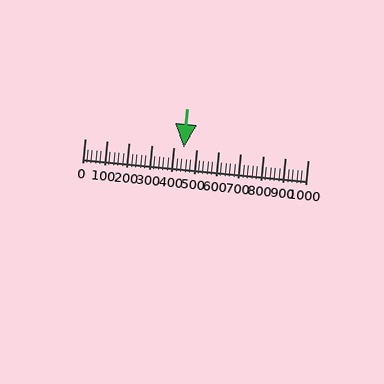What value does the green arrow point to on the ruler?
The green arrow points to approximately 445.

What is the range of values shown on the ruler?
The ruler shows values from 0 to 1000.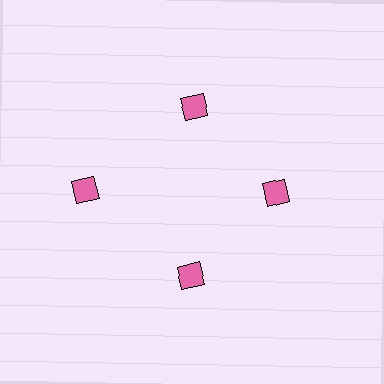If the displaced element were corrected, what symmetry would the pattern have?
It would have 4-fold rotational symmetry — the pattern would map onto itself every 90 degrees.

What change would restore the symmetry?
The symmetry would be restored by moving it inward, back onto the ring so that all 4 diamonds sit at equal angles and equal distance from the center.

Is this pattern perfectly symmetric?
No. The 4 pink diamonds are arranged in a ring, but one element near the 9 o'clock position is pushed outward from the center, breaking the 4-fold rotational symmetry.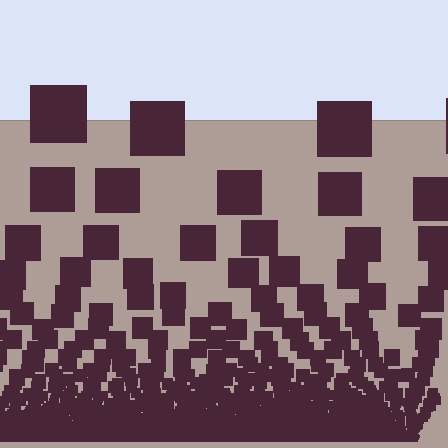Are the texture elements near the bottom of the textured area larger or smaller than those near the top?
Smaller. The gradient is inverted — elements near the bottom are smaller and denser.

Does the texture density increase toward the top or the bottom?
Density increases toward the bottom.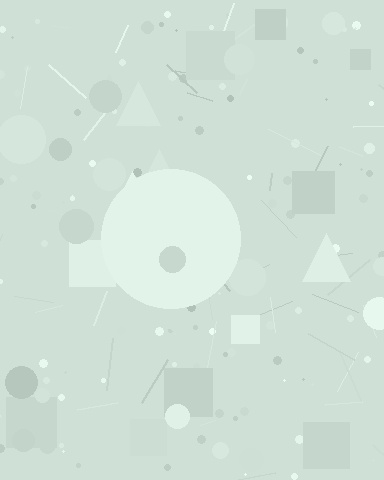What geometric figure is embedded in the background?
A circle is embedded in the background.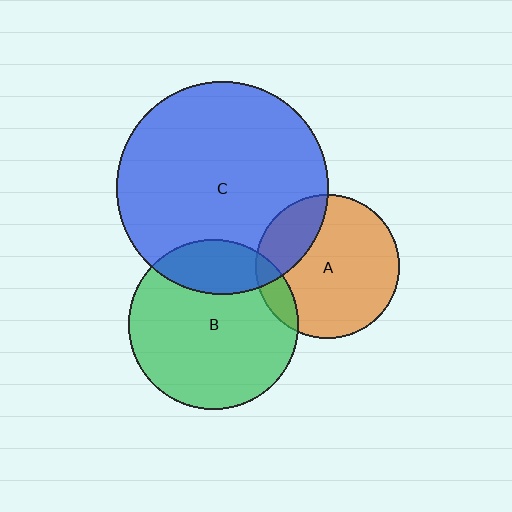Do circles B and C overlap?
Yes.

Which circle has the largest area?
Circle C (blue).